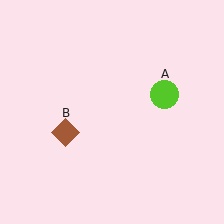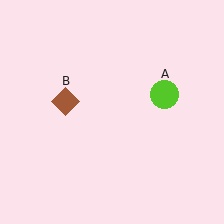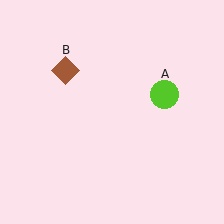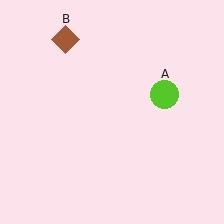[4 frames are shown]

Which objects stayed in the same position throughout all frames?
Lime circle (object A) remained stationary.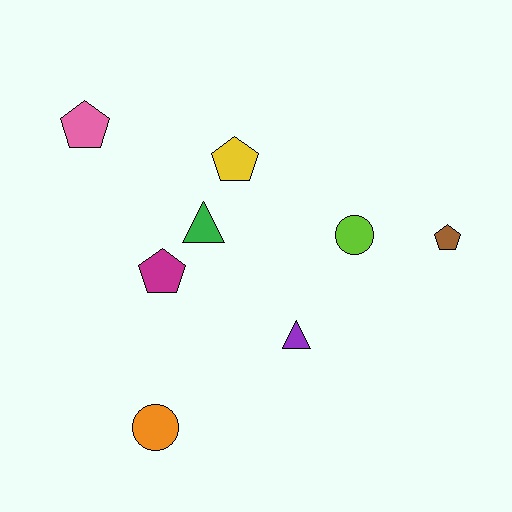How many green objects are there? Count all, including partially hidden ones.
There is 1 green object.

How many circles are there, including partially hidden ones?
There are 2 circles.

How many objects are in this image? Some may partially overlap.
There are 8 objects.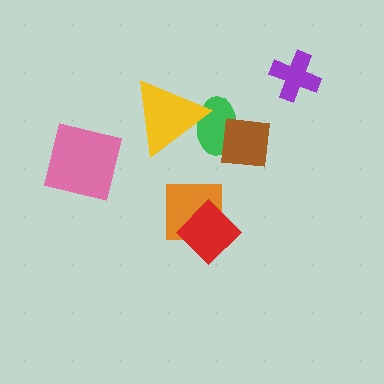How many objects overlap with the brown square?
1 object overlaps with the brown square.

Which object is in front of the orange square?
The red diamond is in front of the orange square.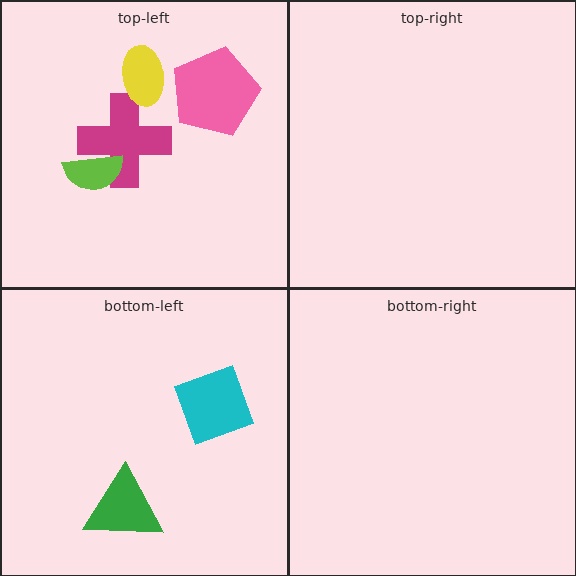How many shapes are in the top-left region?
4.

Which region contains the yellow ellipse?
The top-left region.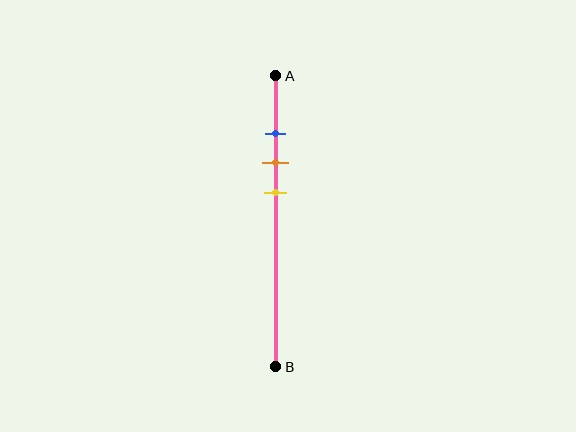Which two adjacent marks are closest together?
The blue and orange marks are the closest adjacent pair.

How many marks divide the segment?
There are 3 marks dividing the segment.